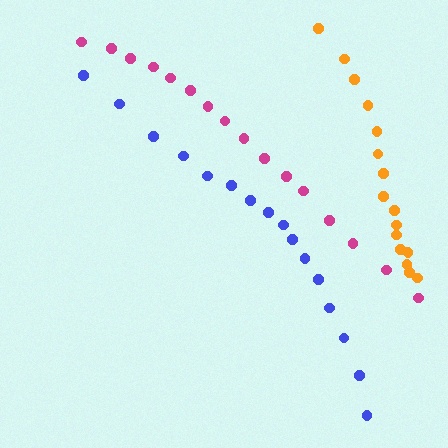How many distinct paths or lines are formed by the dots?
There are 3 distinct paths.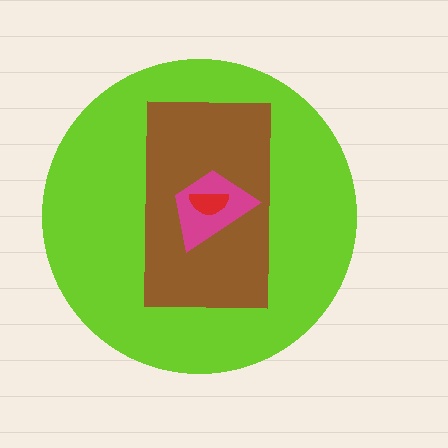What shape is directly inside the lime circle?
The brown rectangle.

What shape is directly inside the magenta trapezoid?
The red semicircle.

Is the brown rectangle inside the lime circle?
Yes.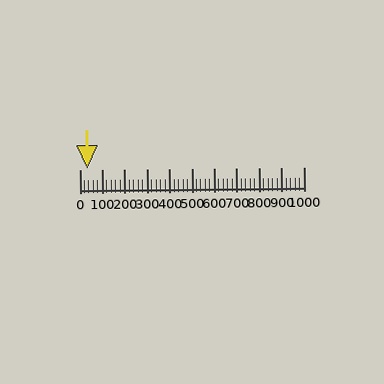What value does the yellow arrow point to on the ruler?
The yellow arrow points to approximately 35.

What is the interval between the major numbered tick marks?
The major tick marks are spaced 100 units apart.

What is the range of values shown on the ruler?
The ruler shows values from 0 to 1000.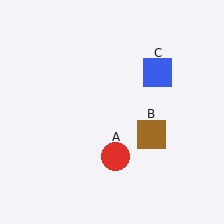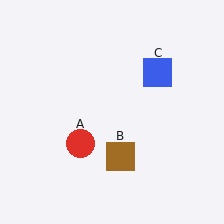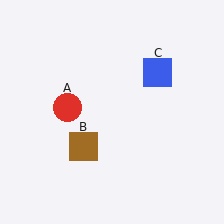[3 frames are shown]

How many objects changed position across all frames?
2 objects changed position: red circle (object A), brown square (object B).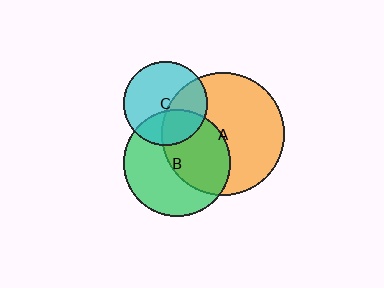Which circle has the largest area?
Circle A (orange).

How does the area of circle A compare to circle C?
Approximately 2.1 times.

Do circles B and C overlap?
Yes.